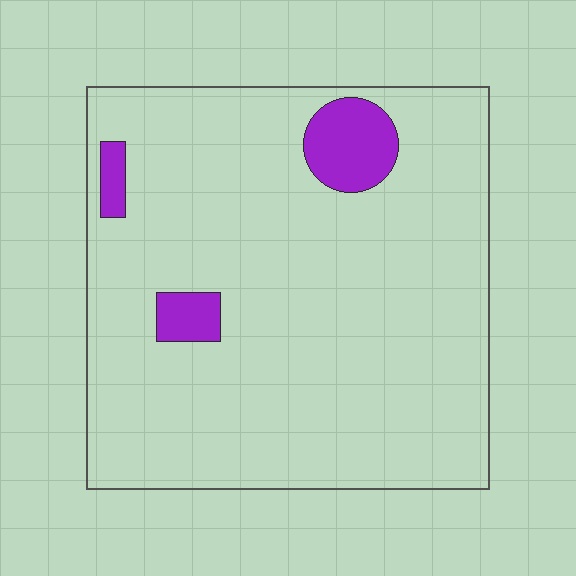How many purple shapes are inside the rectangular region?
3.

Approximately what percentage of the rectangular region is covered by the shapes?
Approximately 10%.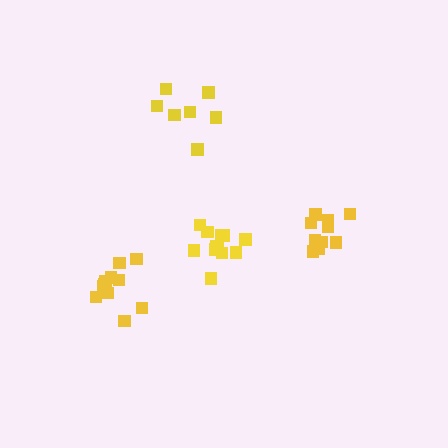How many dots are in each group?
Group 1: 10 dots, Group 2: 12 dots, Group 3: 7 dots, Group 4: 11 dots (40 total).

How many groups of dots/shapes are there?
There are 4 groups.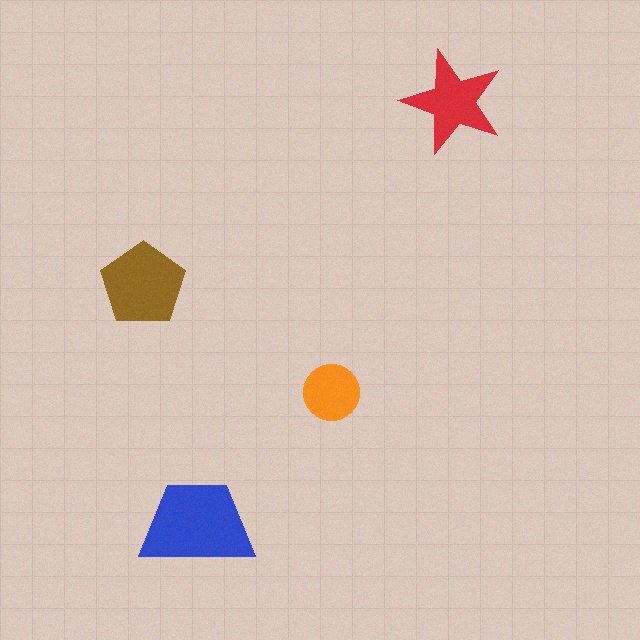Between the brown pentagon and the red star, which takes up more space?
The brown pentagon.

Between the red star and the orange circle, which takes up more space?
The red star.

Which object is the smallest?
The orange circle.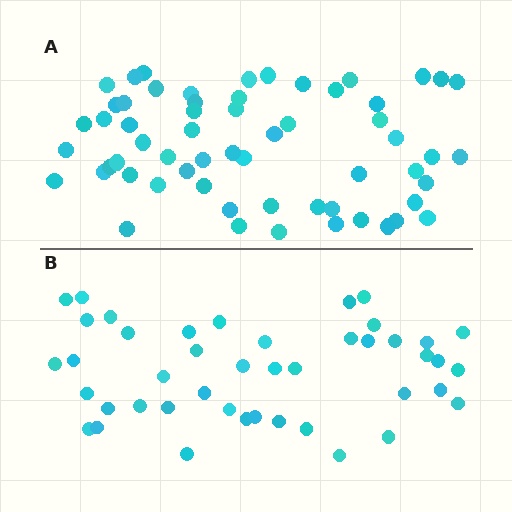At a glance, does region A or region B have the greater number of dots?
Region A (the top region) has more dots.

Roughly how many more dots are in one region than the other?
Region A has approximately 15 more dots than region B.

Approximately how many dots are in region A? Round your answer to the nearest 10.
About 60 dots.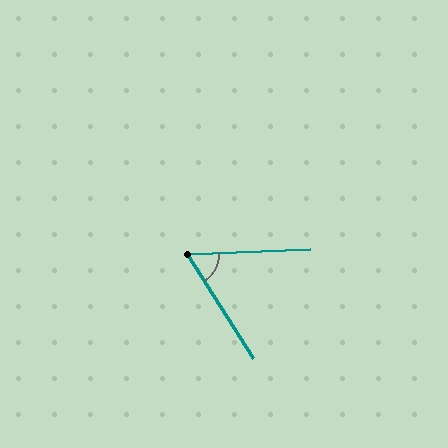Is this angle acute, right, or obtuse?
It is acute.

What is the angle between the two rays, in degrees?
Approximately 60 degrees.